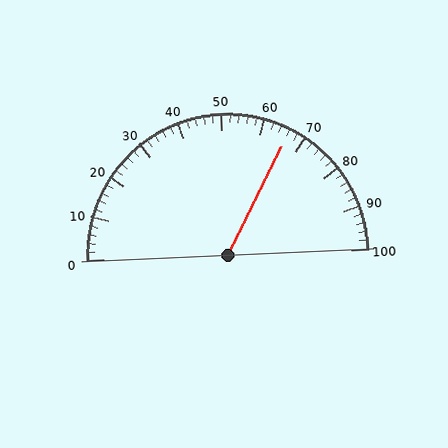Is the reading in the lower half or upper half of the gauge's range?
The reading is in the upper half of the range (0 to 100).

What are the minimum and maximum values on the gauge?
The gauge ranges from 0 to 100.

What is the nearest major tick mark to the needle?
The nearest major tick mark is 70.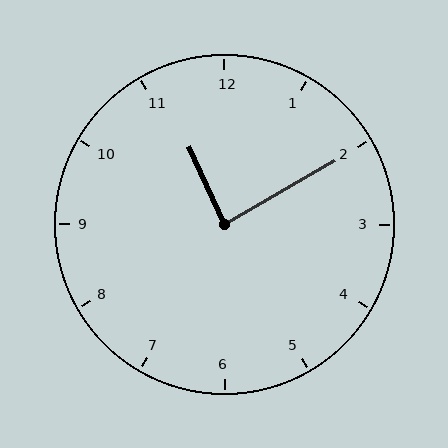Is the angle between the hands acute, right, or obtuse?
It is right.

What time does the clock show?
11:10.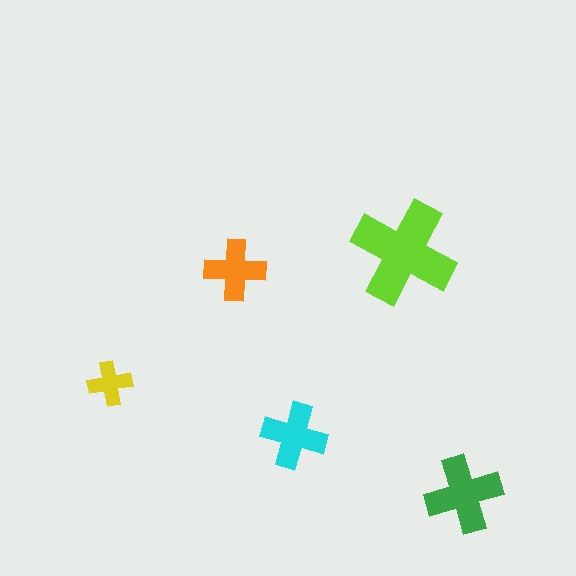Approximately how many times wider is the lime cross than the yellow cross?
About 2.5 times wider.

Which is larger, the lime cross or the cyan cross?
The lime one.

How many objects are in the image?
There are 5 objects in the image.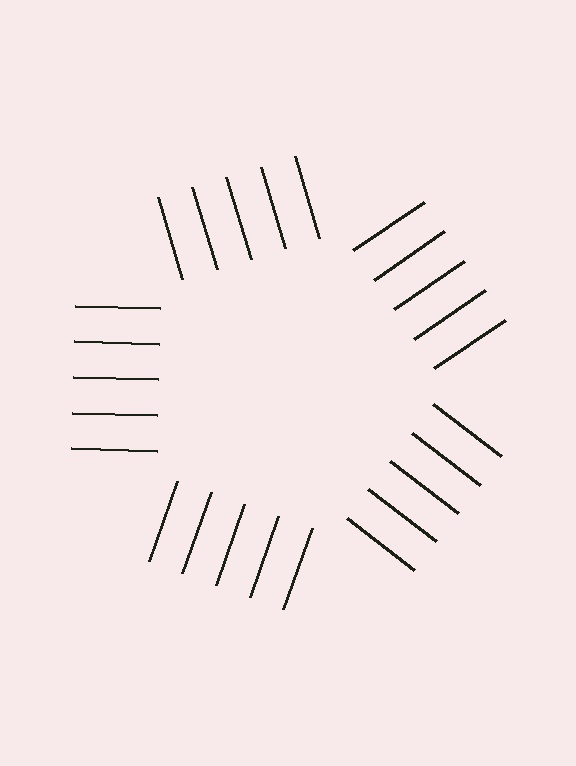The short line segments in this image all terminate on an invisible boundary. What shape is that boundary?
An illusory pentagon — the line segments terminate on its edges but no continuous stroke is drawn.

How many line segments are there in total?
25 — 5 along each of the 5 edges.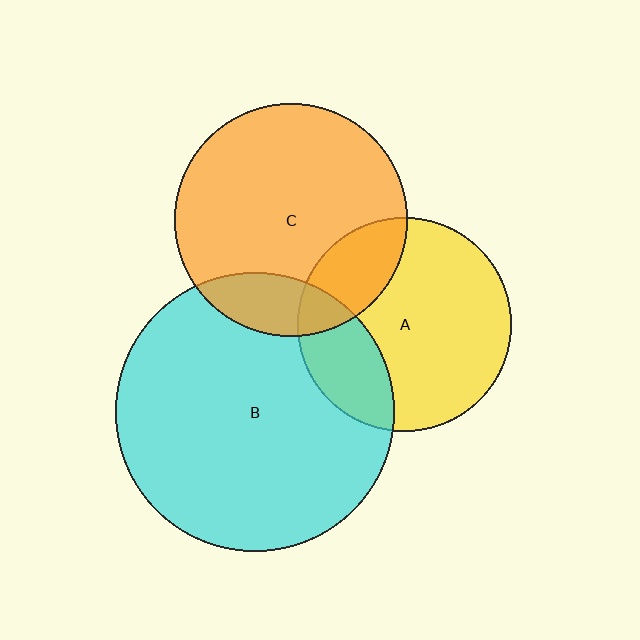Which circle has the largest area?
Circle B (cyan).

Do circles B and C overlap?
Yes.